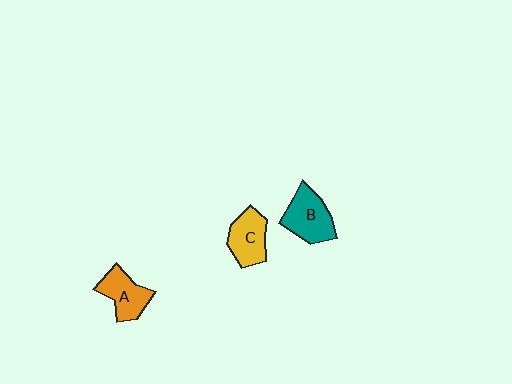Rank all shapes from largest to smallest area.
From largest to smallest: B (teal), C (yellow), A (orange).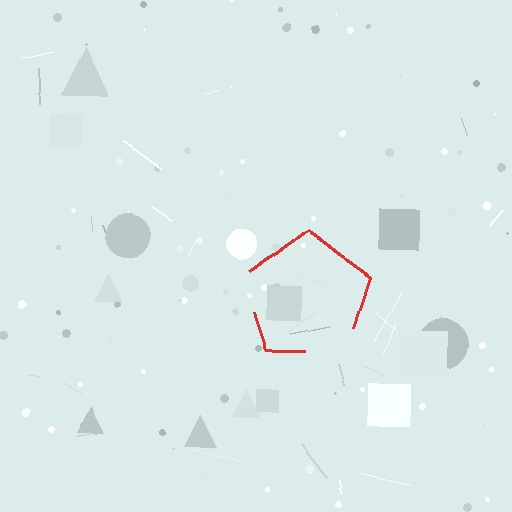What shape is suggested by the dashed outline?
The dashed outline suggests a pentagon.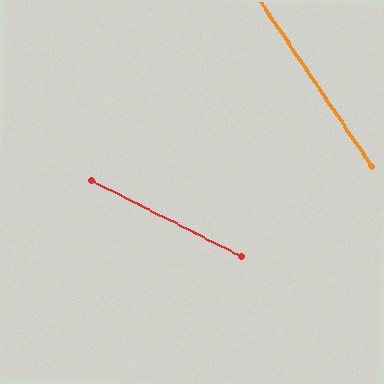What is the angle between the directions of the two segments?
Approximately 29 degrees.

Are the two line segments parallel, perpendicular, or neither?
Neither parallel nor perpendicular — they differ by about 29°.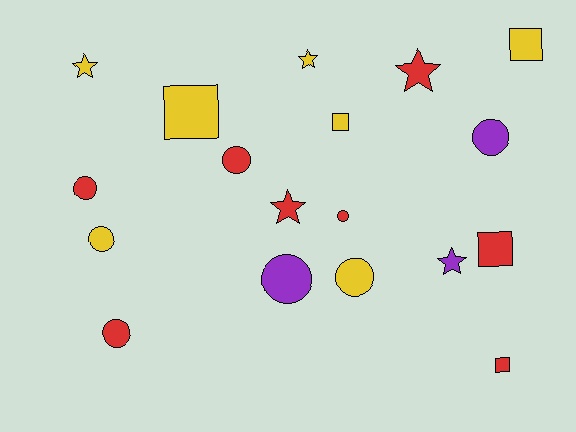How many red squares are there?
There are 2 red squares.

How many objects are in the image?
There are 18 objects.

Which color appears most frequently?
Red, with 8 objects.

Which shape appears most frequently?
Circle, with 8 objects.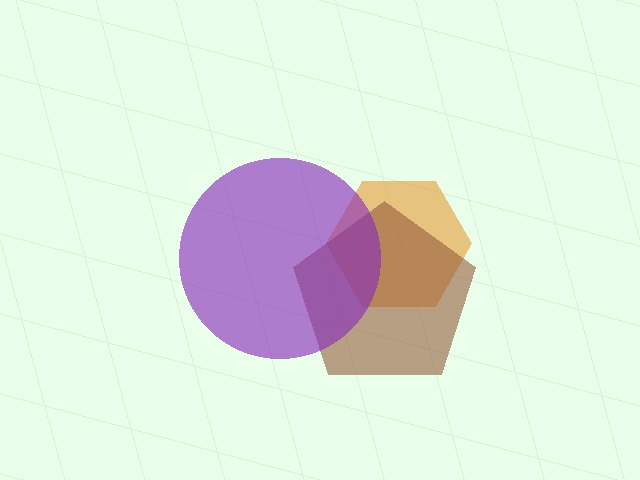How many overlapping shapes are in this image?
There are 3 overlapping shapes in the image.